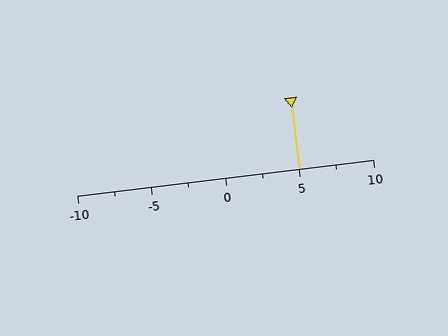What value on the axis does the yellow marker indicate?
The marker indicates approximately 5.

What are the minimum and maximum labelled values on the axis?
The axis runs from -10 to 10.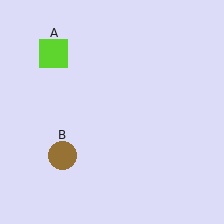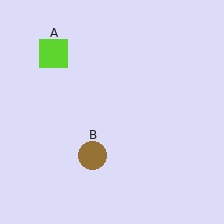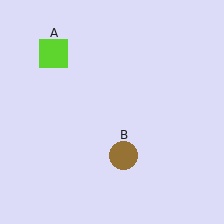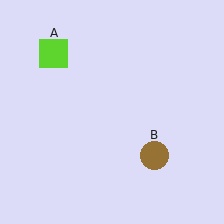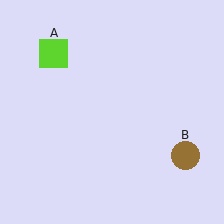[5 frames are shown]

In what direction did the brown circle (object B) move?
The brown circle (object B) moved right.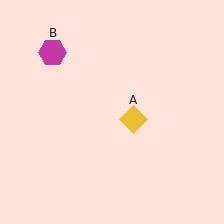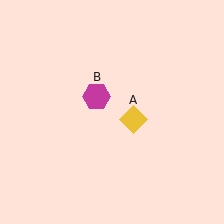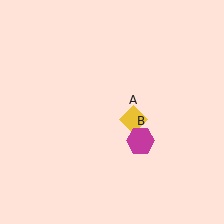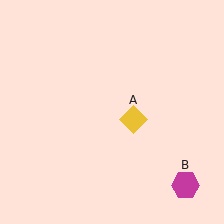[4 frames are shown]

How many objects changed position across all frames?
1 object changed position: magenta hexagon (object B).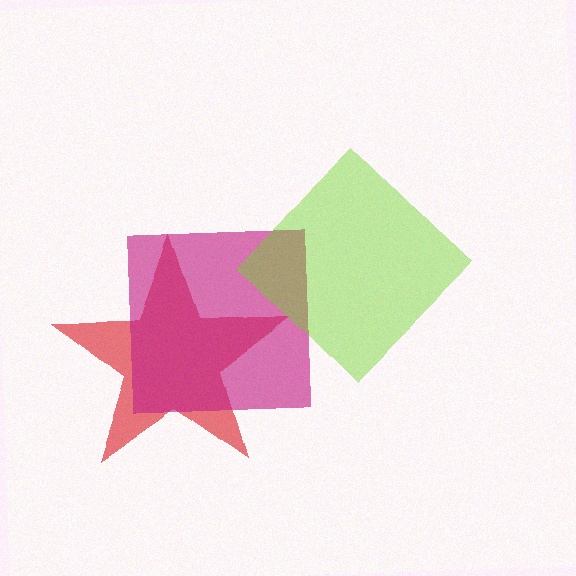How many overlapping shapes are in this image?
There are 3 overlapping shapes in the image.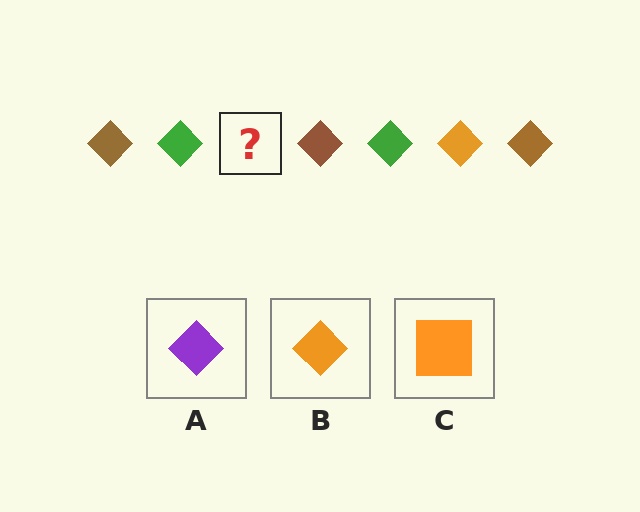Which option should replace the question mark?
Option B.